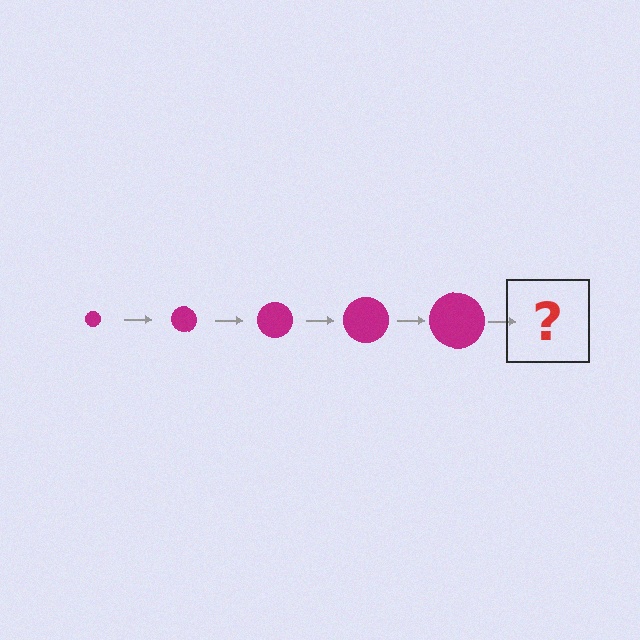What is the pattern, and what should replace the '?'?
The pattern is that the circle gets progressively larger each step. The '?' should be a magenta circle, larger than the previous one.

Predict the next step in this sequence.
The next step is a magenta circle, larger than the previous one.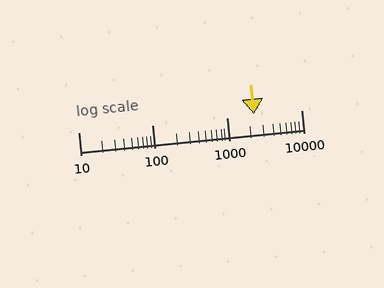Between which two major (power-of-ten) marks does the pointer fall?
The pointer is between 1000 and 10000.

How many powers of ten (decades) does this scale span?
The scale spans 3 decades, from 10 to 10000.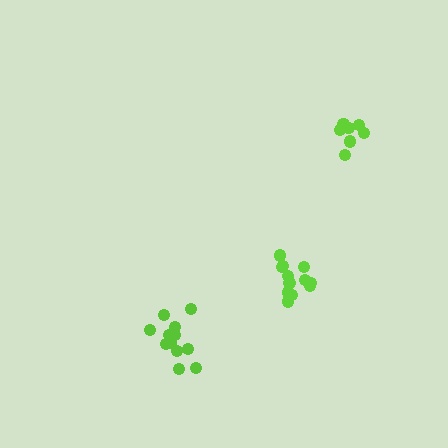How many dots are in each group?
Group 1: 8 dots, Group 2: 13 dots, Group 3: 12 dots (33 total).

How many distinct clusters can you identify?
There are 3 distinct clusters.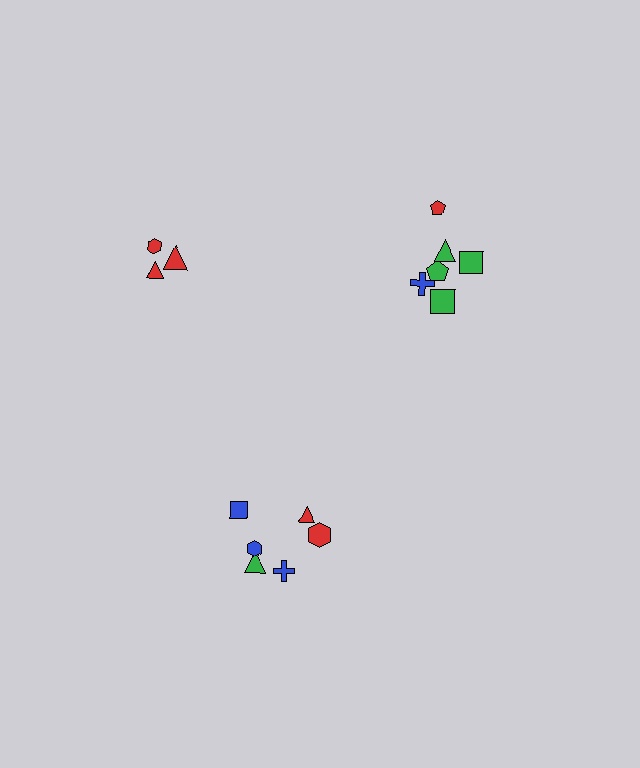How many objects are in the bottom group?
There are 6 objects.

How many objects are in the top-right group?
There are 6 objects.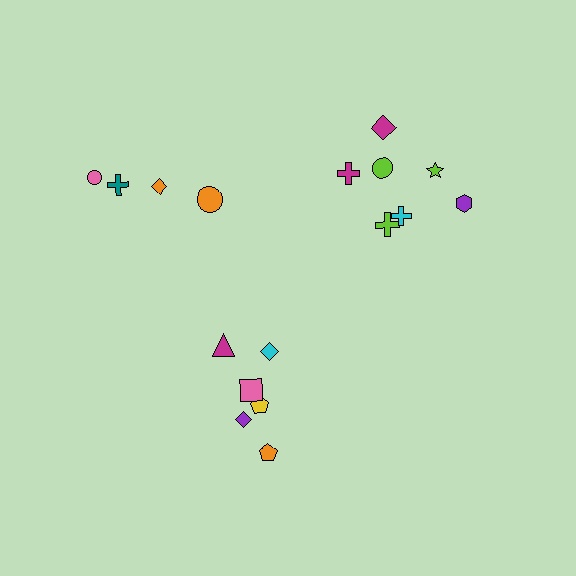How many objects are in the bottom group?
There are 6 objects.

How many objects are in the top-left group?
There are 4 objects.